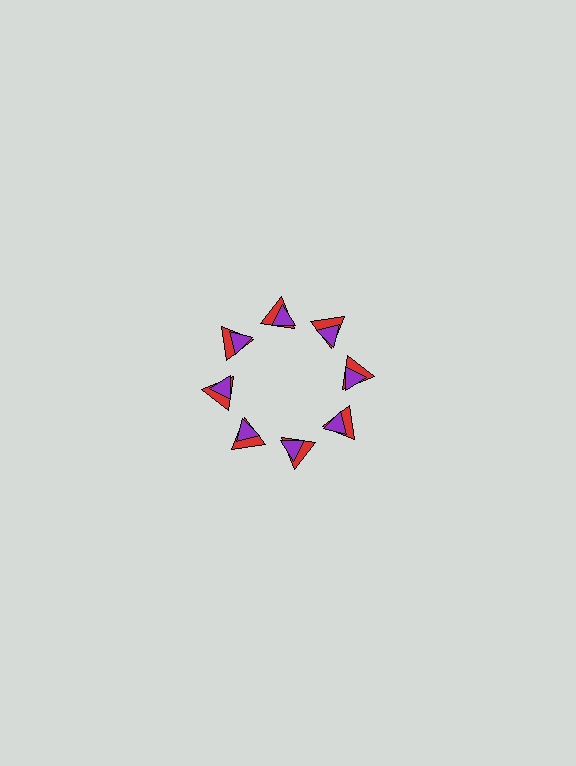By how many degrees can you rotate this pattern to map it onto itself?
The pattern maps onto itself every 45 degrees of rotation.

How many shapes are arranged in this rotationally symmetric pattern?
There are 16 shapes, arranged in 8 groups of 2.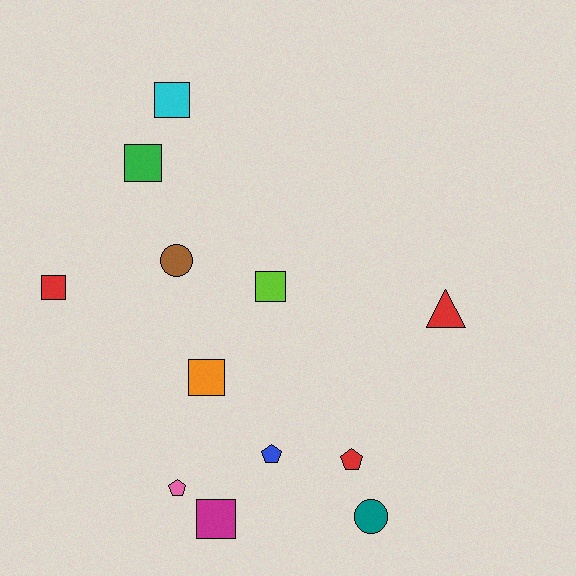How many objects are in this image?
There are 12 objects.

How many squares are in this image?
There are 6 squares.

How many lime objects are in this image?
There is 1 lime object.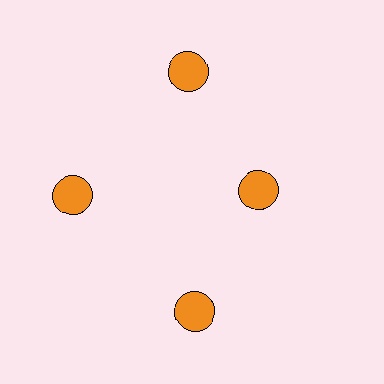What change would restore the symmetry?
The symmetry would be restored by moving it outward, back onto the ring so that all 4 circles sit at equal angles and equal distance from the center.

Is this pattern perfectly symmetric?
No. The 4 orange circles are arranged in a ring, but one element near the 3 o'clock position is pulled inward toward the center, breaking the 4-fold rotational symmetry.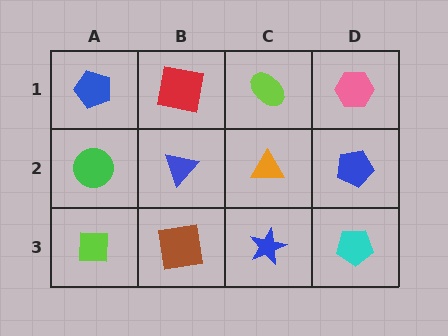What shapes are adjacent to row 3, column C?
An orange triangle (row 2, column C), a brown square (row 3, column B), a cyan pentagon (row 3, column D).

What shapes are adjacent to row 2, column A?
A blue pentagon (row 1, column A), a lime square (row 3, column A), a blue triangle (row 2, column B).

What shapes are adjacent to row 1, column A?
A green circle (row 2, column A), a red square (row 1, column B).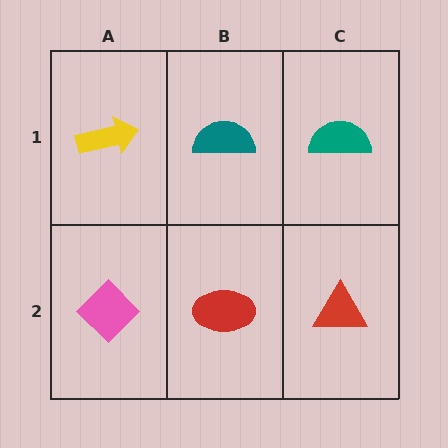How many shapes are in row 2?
3 shapes.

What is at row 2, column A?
A pink diamond.